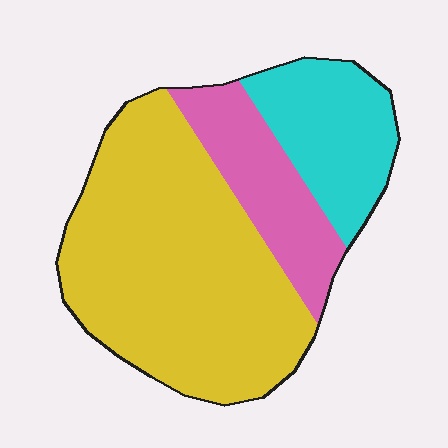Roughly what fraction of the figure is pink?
Pink takes up less than a quarter of the figure.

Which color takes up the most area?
Yellow, at roughly 60%.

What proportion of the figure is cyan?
Cyan takes up between a sixth and a third of the figure.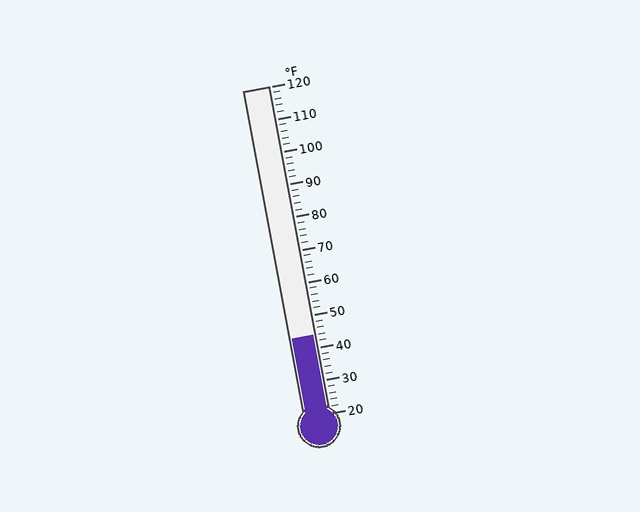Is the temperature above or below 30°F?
The temperature is above 30°F.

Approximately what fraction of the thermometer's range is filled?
The thermometer is filled to approximately 25% of its range.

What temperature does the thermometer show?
The thermometer shows approximately 44°F.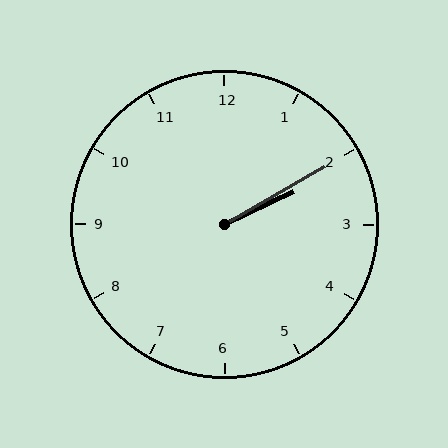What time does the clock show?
2:10.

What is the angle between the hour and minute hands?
Approximately 5 degrees.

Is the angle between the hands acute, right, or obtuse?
It is acute.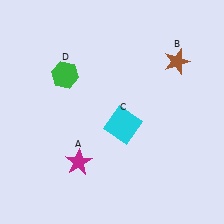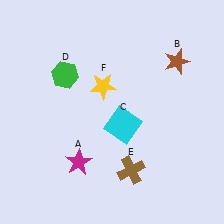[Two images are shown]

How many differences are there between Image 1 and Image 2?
There are 2 differences between the two images.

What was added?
A brown cross (E), a yellow star (F) were added in Image 2.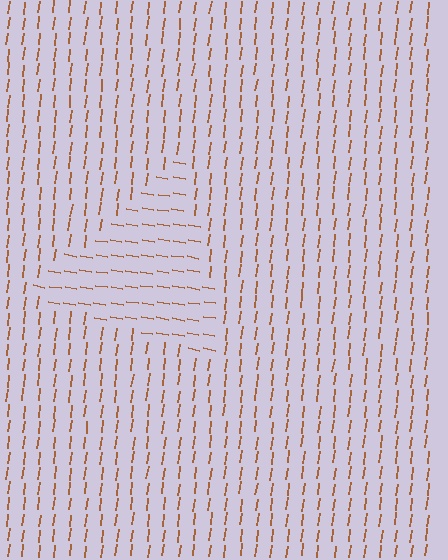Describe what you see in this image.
The image is filled with small brown line segments. A triangle region in the image has lines oriented differently from the surrounding lines, creating a visible texture boundary.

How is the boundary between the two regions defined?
The boundary is defined purely by a change in line orientation (approximately 88 degrees difference). All lines are the same color and thickness.